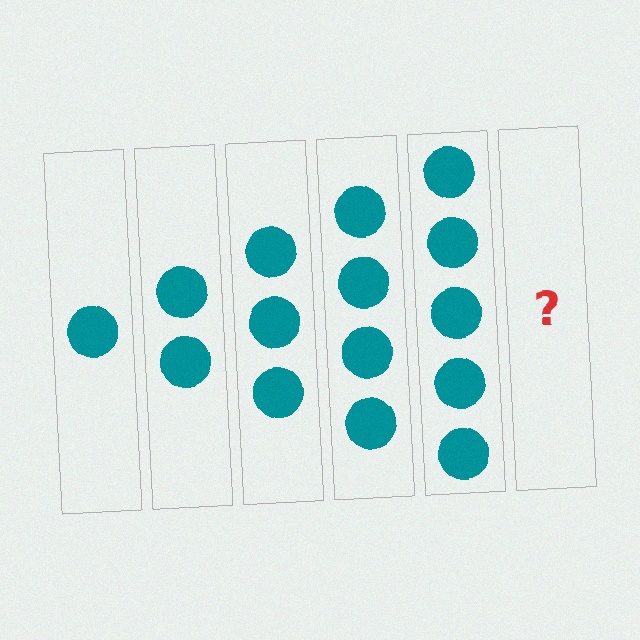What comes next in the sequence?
The next element should be 6 circles.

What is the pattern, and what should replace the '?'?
The pattern is that each step adds one more circle. The '?' should be 6 circles.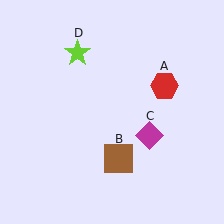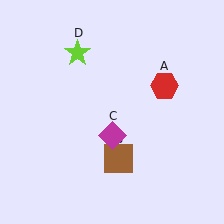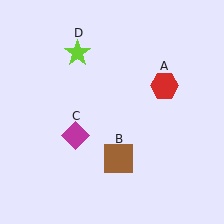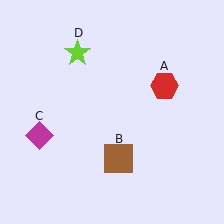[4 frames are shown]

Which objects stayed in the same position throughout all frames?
Red hexagon (object A) and brown square (object B) and lime star (object D) remained stationary.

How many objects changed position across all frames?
1 object changed position: magenta diamond (object C).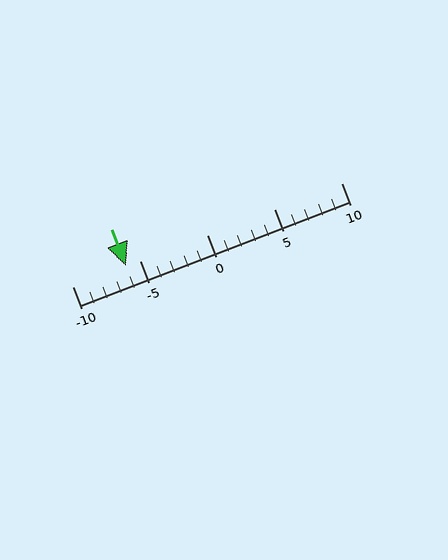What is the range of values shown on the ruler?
The ruler shows values from -10 to 10.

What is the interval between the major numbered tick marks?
The major tick marks are spaced 5 units apart.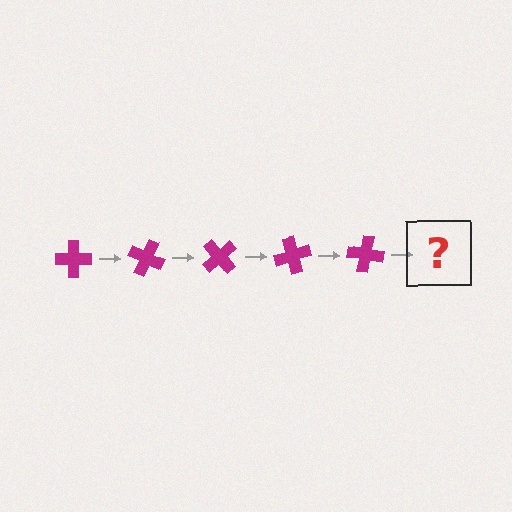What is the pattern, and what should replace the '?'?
The pattern is that the cross rotates 25 degrees each step. The '?' should be a magenta cross rotated 125 degrees.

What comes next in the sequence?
The next element should be a magenta cross rotated 125 degrees.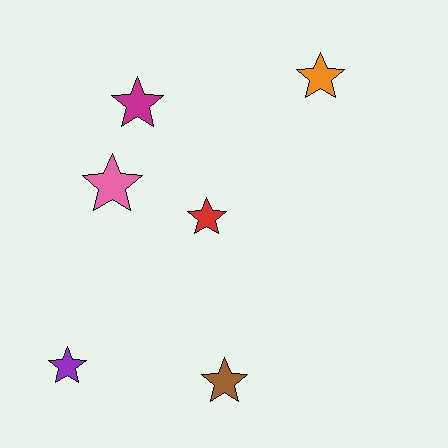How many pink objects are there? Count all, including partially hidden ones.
There is 1 pink object.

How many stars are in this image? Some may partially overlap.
There are 6 stars.